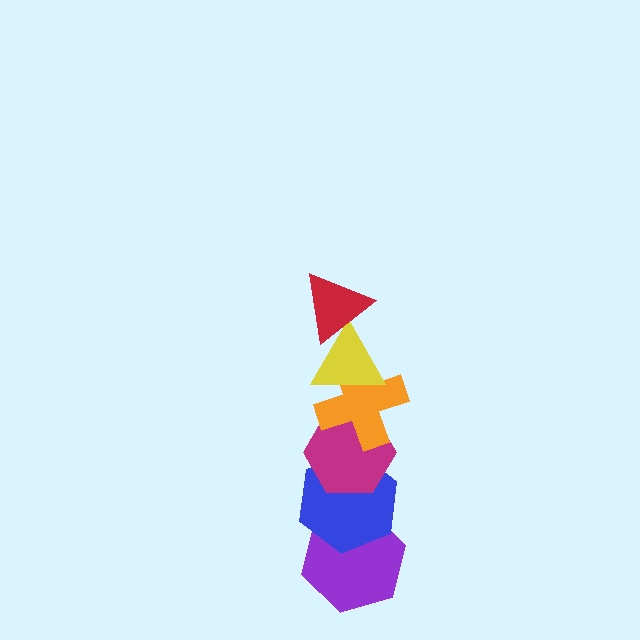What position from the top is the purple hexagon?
The purple hexagon is 6th from the top.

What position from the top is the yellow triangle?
The yellow triangle is 2nd from the top.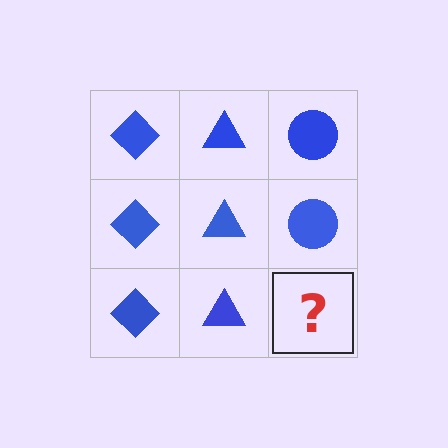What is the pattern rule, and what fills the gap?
The rule is that each column has a consistent shape. The gap should be filled with a blue circle.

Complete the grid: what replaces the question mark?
The question mark should be replaced with a blue circle.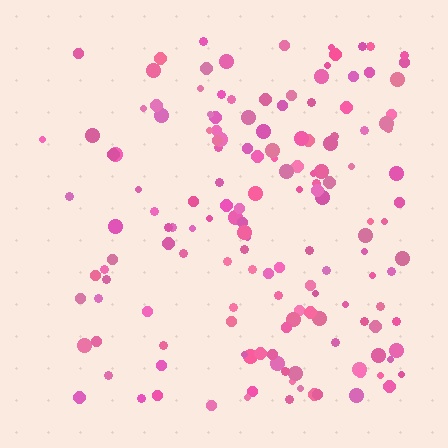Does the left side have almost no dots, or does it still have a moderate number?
Still a moderate number, just noticeably fewer than the right.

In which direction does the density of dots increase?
From left to right, with the right side densest.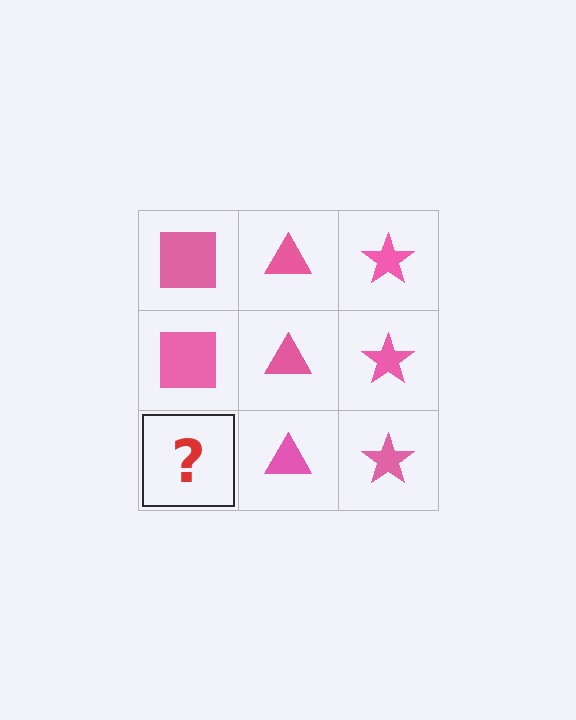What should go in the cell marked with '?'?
The missing cell should contain a pink square.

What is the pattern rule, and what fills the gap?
The rule is that each column has a consistent shape. The gap should be filled with a pink square.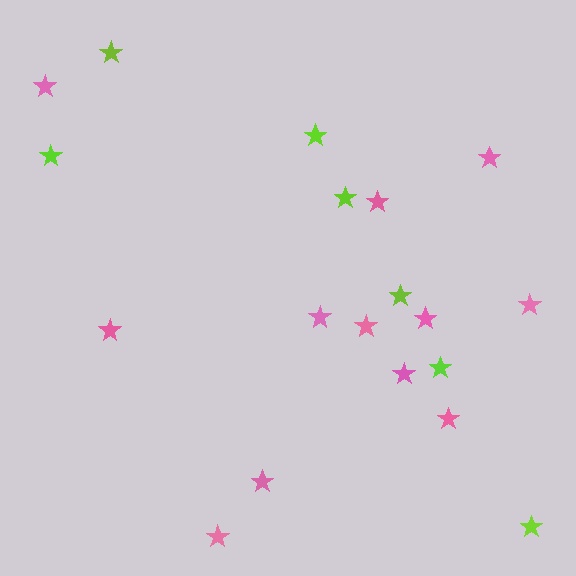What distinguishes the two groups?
There are 2 groups: one group of lime stars (7) and one group of pink stars (12).